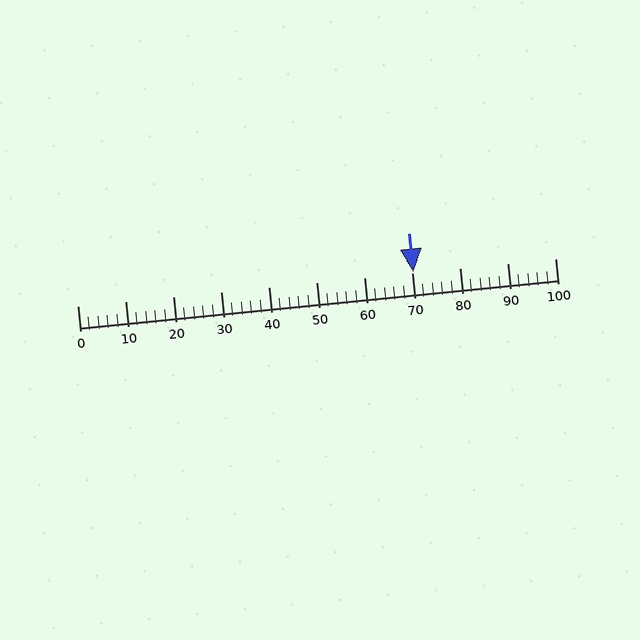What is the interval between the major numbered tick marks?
The major tick marks are spaced 10 units apart.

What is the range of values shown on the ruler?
The ruler shows values from 0 to 100.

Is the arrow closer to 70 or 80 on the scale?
The arrow is closer to 70.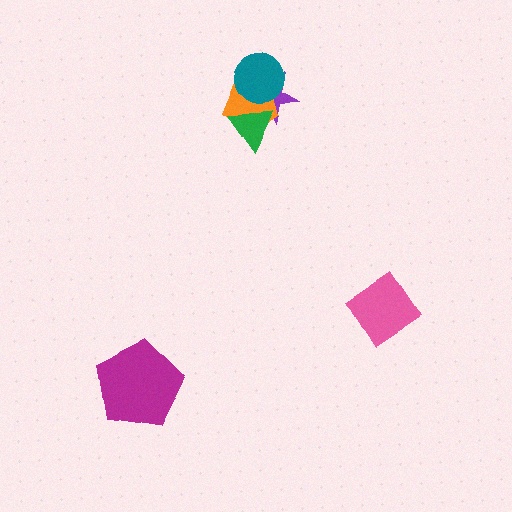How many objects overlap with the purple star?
3 objects overlap with the purple star.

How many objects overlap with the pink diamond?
0 objects overlap with the pink diamond.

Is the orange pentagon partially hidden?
Yes, it is partially covered by another shape.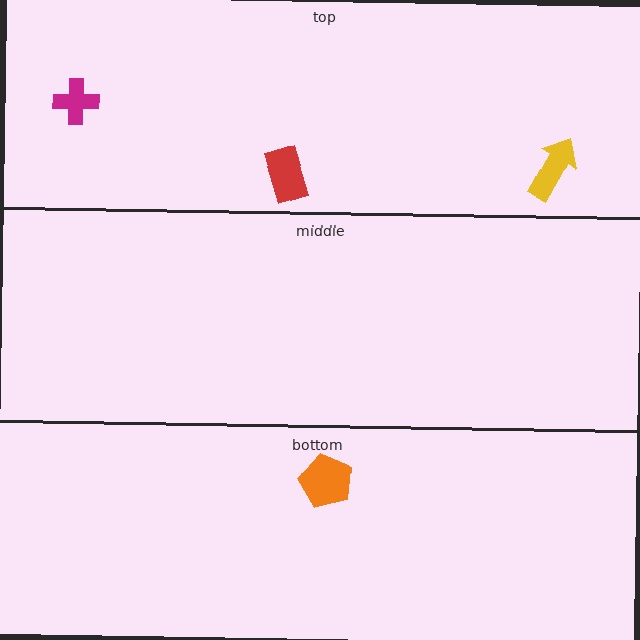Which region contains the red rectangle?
The top region.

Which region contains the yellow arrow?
The top region.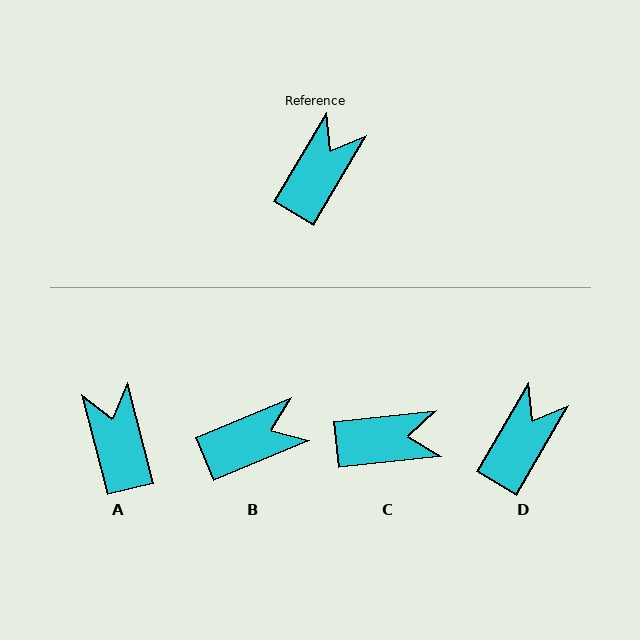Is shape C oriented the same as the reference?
No, it is off by about 53 degrees.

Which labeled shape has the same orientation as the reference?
D.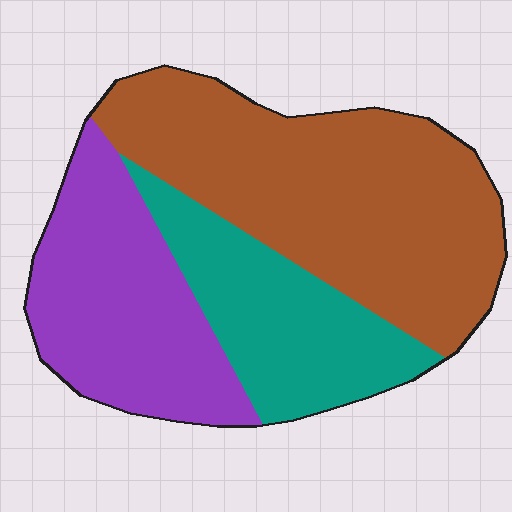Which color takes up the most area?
Brown, at roughly 45%.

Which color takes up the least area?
Teal, at roughly 25%.